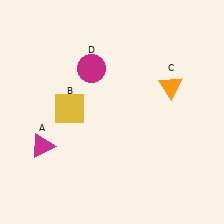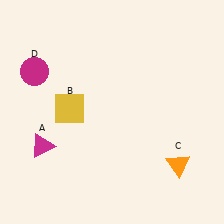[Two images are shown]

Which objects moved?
The objects that moved are: the orange triangle (C), the magenta circle (D).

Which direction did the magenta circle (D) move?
The magenta circle (D) moved left.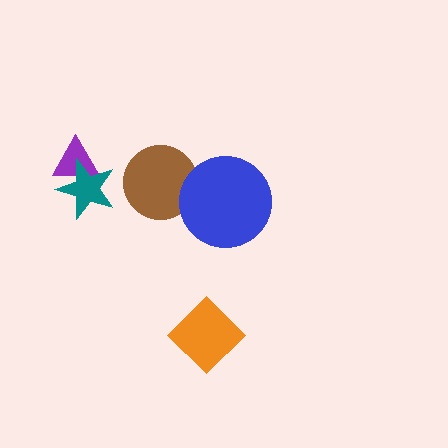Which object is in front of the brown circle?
The blue circle is in front of the brown circle.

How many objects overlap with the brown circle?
1 object overlaps with the brown circle.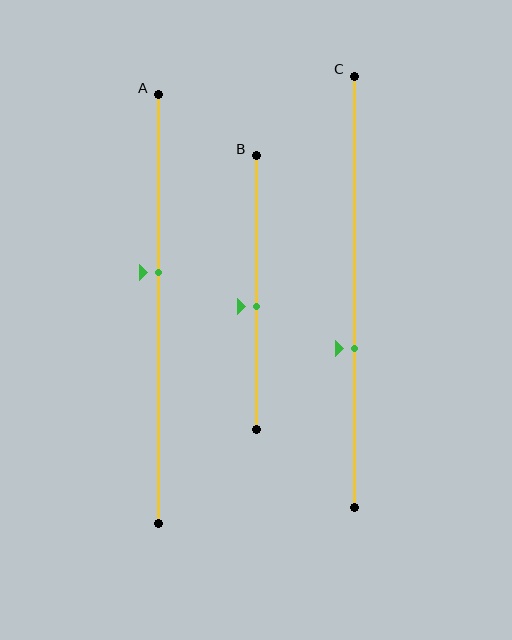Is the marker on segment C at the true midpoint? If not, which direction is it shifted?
No, the marker on segment C is shifted downward by about 13% of the segment length.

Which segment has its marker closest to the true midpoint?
Segment B has its marker closest to the true midpoint.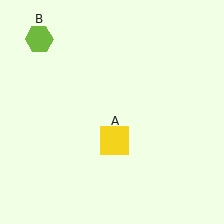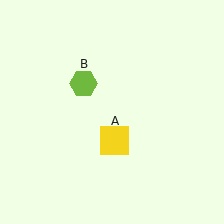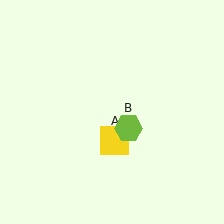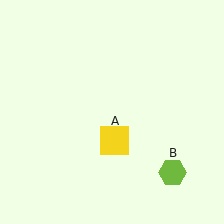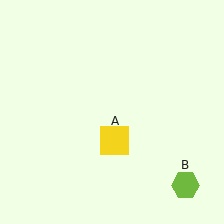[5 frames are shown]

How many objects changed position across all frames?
1 object changed position: lime hexagon (object B).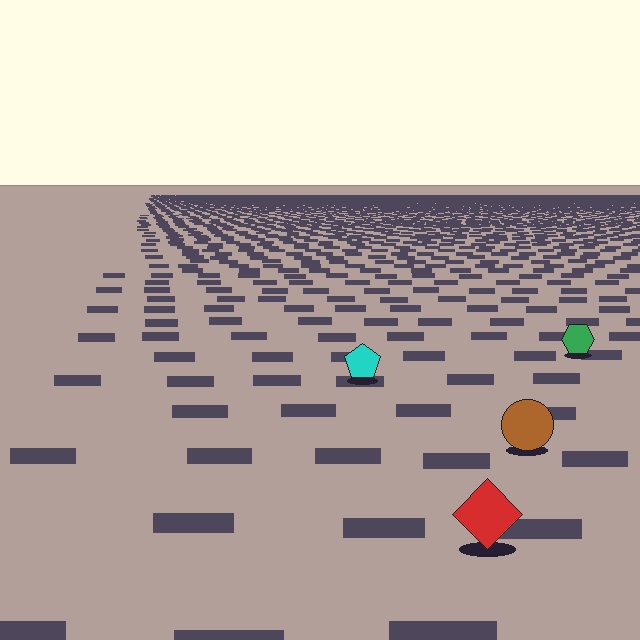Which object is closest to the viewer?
The red diamond is closest. The texture marks near it are larger and more spread out.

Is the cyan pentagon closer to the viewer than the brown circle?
No. The brown circle is closer — you can tell from the texture gradient: the ground texture is coarser near it.